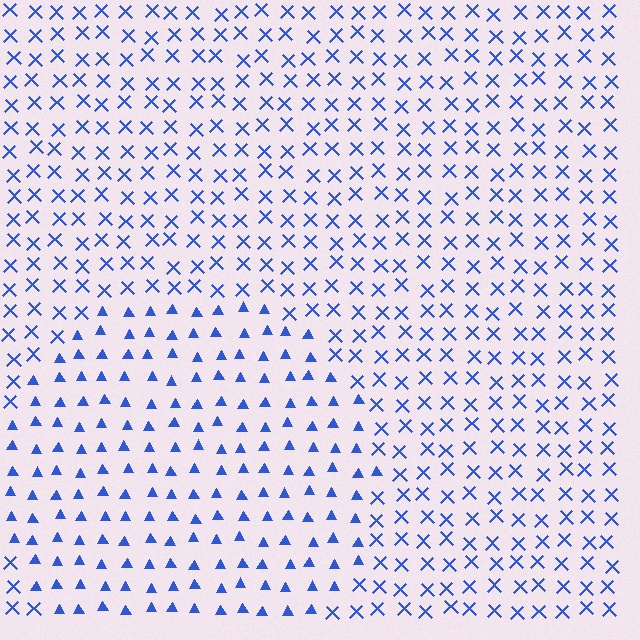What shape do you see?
I see a circle.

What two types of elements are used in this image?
The image uses triangles inside the circle region and X marks outside it.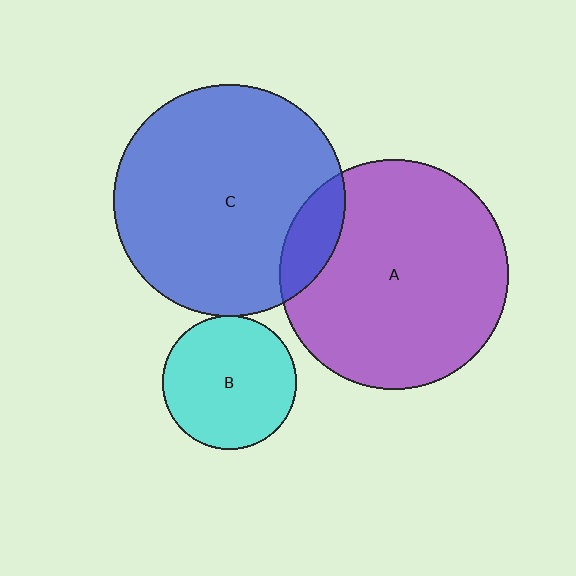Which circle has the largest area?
Circle C (blue).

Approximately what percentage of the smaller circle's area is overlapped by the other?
Approximately 5%.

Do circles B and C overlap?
Yes.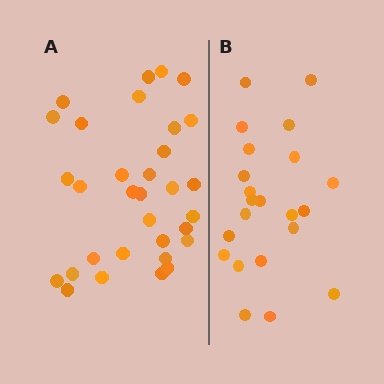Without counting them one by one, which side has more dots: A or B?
Region A (the left region) has more dots.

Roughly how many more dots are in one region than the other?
Region A has roughly 10 or so more dots than region B.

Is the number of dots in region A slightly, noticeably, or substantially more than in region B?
Region A has substantially more. The ratio is roughly 1.5 to 1.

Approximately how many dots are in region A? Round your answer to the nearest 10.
About 30 dots. (The exact count is 32, which rounds to 30.)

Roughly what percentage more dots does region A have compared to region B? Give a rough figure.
About 45% more.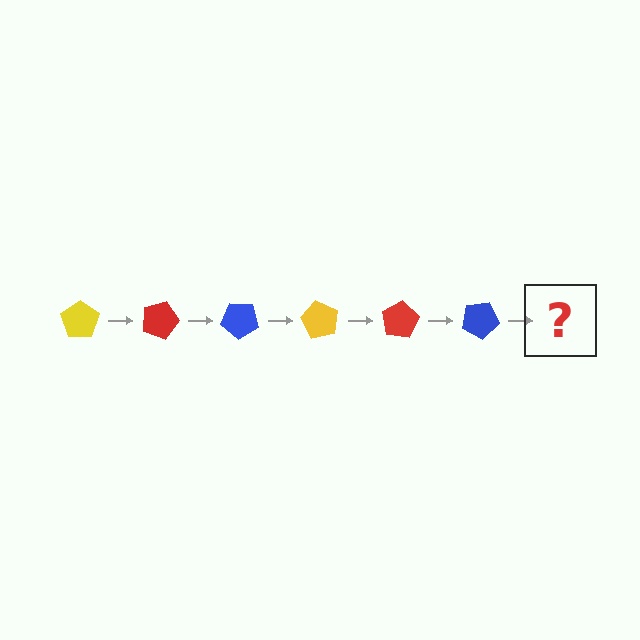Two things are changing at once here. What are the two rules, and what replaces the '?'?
The two rules are that it rotates 20 degrees each step and the color cycles through yellow, red, and blue. The '?' should be a yellow pentagon, rotated 120 degrees from the start.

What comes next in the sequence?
The next element should be a yellow pentagon, rotated 120 degrees from the start.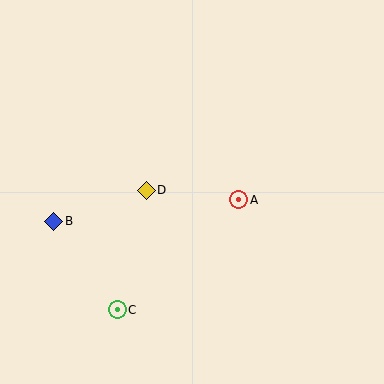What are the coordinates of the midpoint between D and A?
The midpoint between D and A is at (193, 195).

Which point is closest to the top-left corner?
Point B is closest to the top-left corner.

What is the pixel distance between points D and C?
The distance between D and C is 123 pixels.